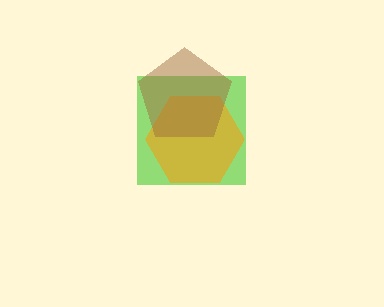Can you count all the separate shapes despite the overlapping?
Yes, there are 3 separate shapes.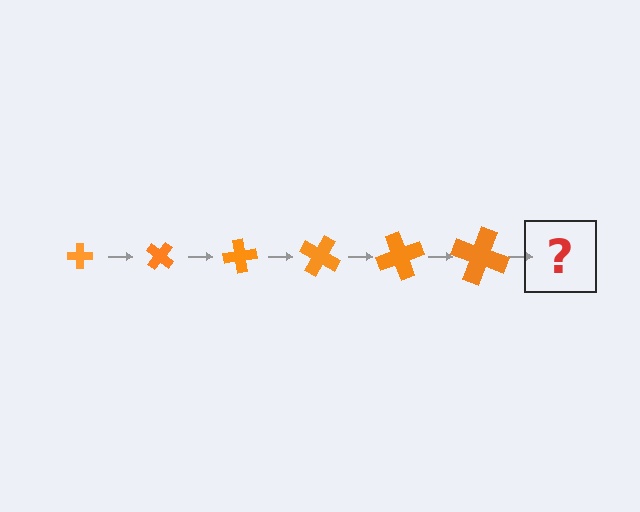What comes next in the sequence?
The next element should be a cross, larger than the previous one and rotated 240 degrees from the start.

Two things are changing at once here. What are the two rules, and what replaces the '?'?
The two rules are that the cross grows larger each step and it rotates 40 degrees each step. The '?' should be a cross, larger than the previous one and rotated 240 degrees from the start.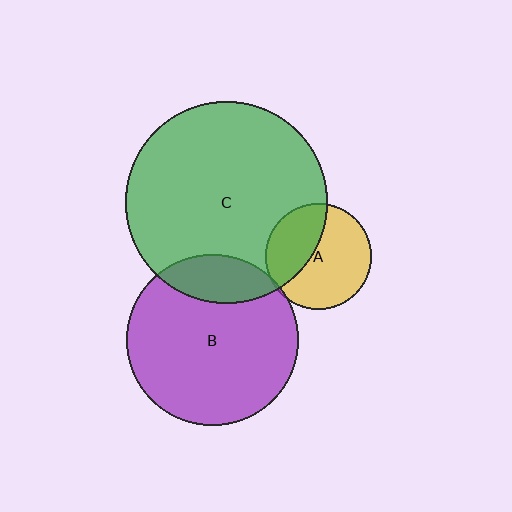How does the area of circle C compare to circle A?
Approximately 3.6 times.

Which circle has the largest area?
Circle C (green).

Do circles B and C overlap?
Yes.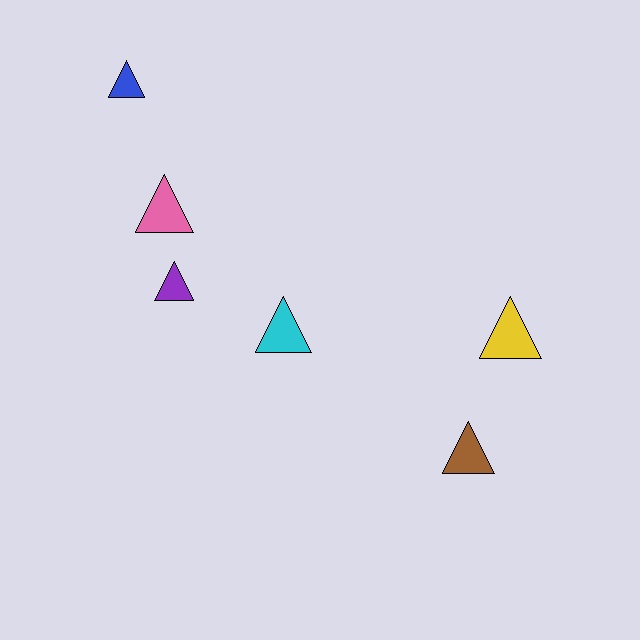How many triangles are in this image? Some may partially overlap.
There are 6 triangles.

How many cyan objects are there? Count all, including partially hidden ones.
There is 1 cyan object.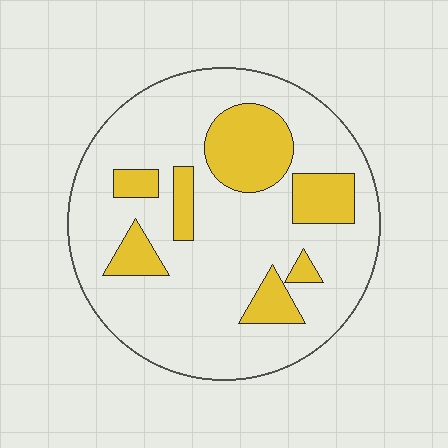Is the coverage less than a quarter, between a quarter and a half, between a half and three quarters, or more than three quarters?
Less than a quarter.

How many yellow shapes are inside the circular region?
7.